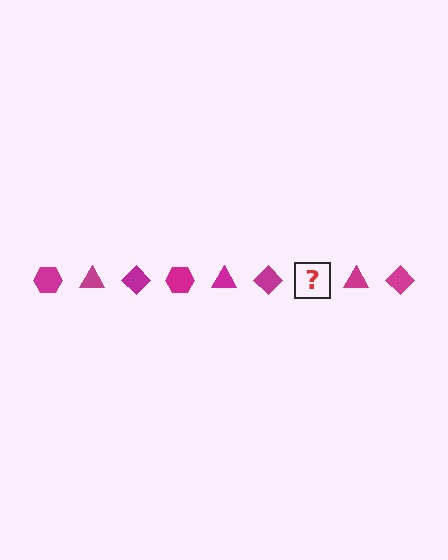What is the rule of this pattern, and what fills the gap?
The rule is that the pattern cycles through hexagon, triangle, diamond shapes in magenta. The gap should be filled with a magenta hexagon.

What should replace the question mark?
The question mark should be replaced with a magenta hexagon.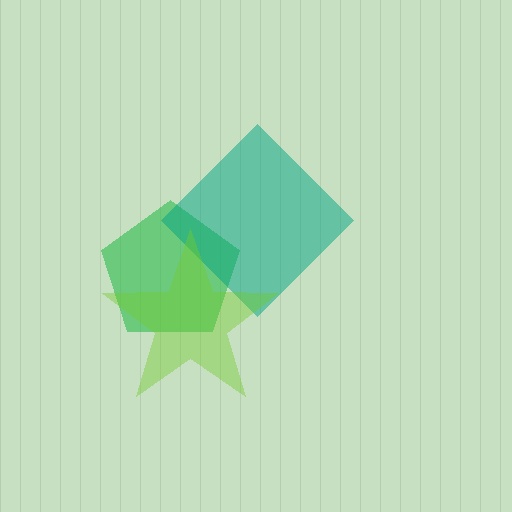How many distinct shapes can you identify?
There are 3 distinct shapes: a green pentagon, a teal diamond, a lime star.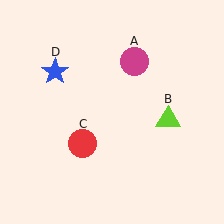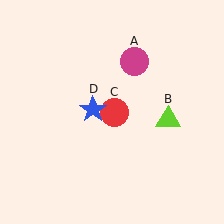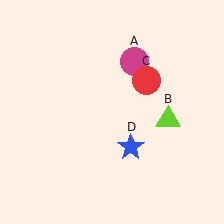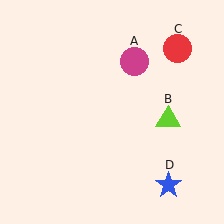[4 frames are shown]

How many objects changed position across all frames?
2 objects changed position: red circle (object C), blue star (object D).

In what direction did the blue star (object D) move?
The blue star (object D) moved down and to the right.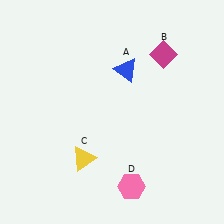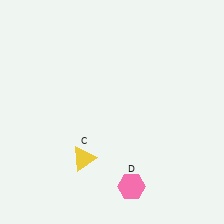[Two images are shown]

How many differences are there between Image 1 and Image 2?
There are 2 differences between the two images.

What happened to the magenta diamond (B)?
The magenta diamond (B) was removed in Image 2. It was in the top-right area of Image 1.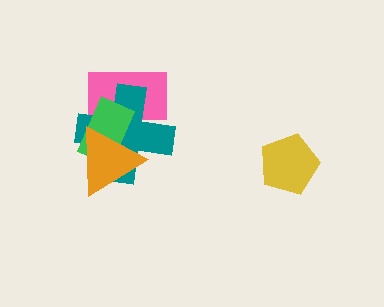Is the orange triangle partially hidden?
No, no other shape covers it.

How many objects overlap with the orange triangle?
3 objects overlap with the orange triangle.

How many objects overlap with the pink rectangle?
3 objects overlap with the pink rectangle.